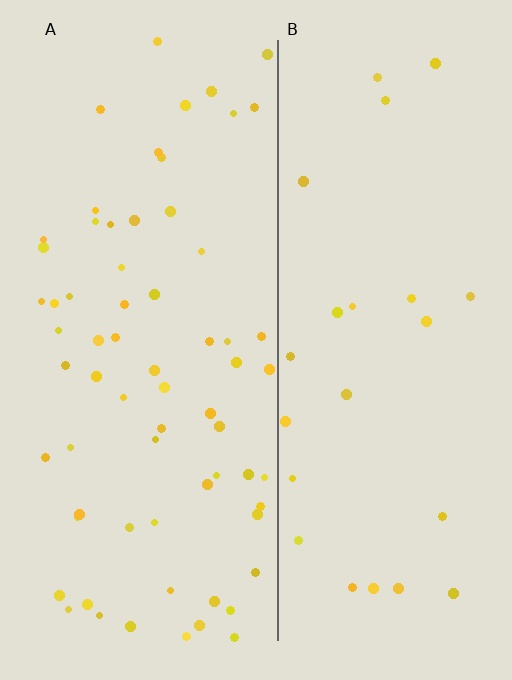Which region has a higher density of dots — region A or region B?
A (the left).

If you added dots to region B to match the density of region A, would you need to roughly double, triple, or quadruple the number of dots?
Approximately triple.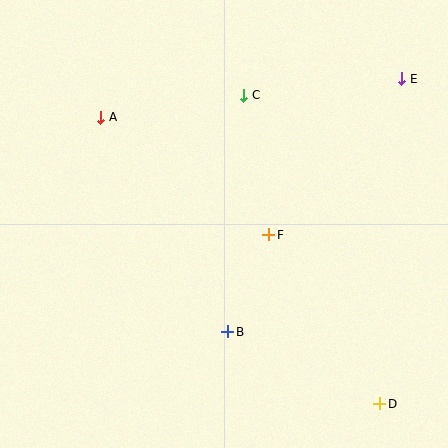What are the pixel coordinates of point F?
Point F is at (269, 235).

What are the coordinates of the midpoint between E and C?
The midpoint between E and C is at (323, 87).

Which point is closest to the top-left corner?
Point A is closest to the top-left corner.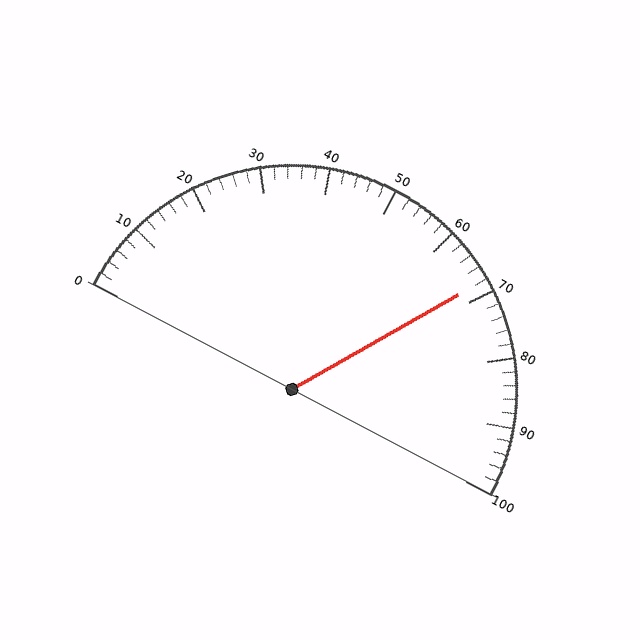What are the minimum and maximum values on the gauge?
The gauge ranges from 0 to 100.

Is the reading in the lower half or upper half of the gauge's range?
The reading is in the upper half of the range (0 to 100).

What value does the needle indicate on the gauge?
The needle indicates approximately 68.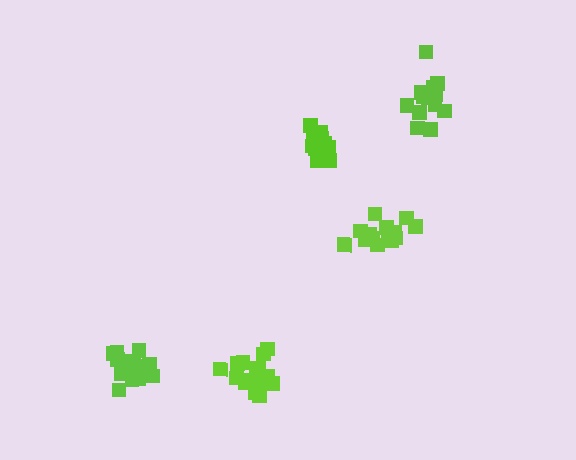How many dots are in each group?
Group 1: 15 dots, Group 2: 17 dots, Group 3: 12 dots, Group 4: 16 dots, Group 5: 15 dots (75 total).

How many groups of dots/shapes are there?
There are 5 groups.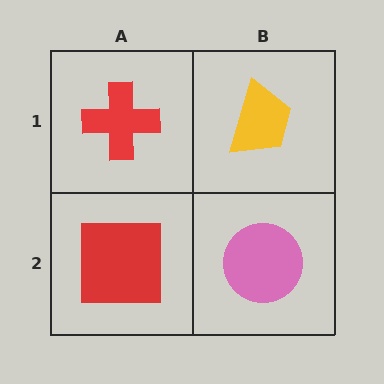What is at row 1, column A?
A red cross.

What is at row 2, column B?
A pink circle.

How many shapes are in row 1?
2 shapes.